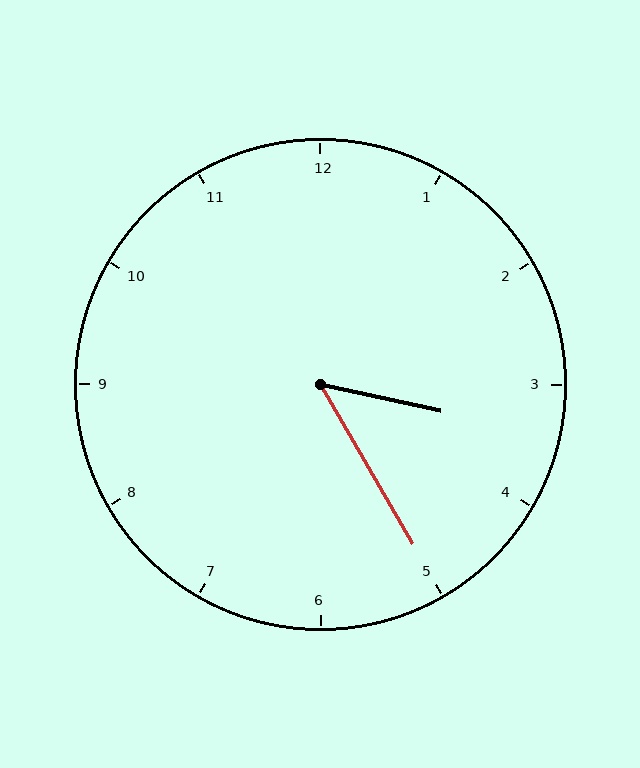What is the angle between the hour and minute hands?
Approximately 48 degrees.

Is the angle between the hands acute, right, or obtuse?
It is acute.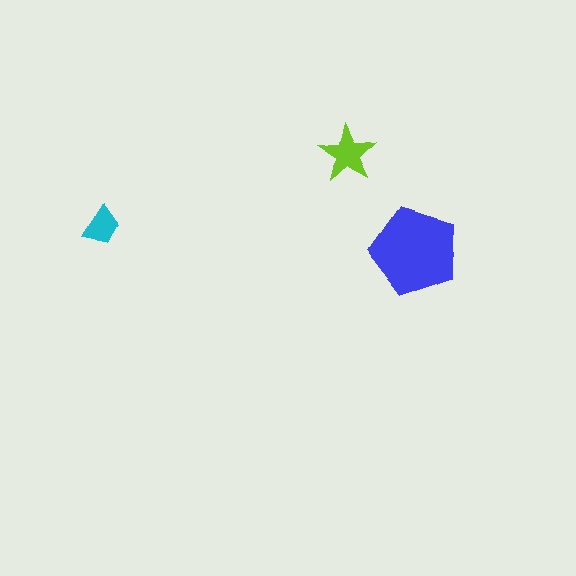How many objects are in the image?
There are 3 objects in the image.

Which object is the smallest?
The cyan trapezoid.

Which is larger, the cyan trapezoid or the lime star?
The lime star.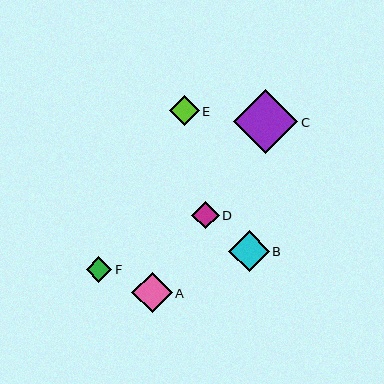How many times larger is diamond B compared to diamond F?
Diamond B is approximately 1.6 times the size of diamond F.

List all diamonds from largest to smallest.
From largest to smallest: C, A, B, E, D, F.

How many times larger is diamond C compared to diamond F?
Diamond C is approximately 2.5 times the size of diamond F.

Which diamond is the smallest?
Diamond F is the smallest with a size of approximately 25 pixels.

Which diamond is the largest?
Diamond C is the largest with a size of approximately 64 pixels.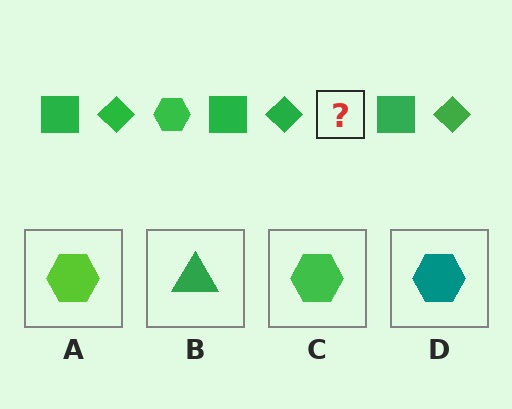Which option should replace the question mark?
Option C.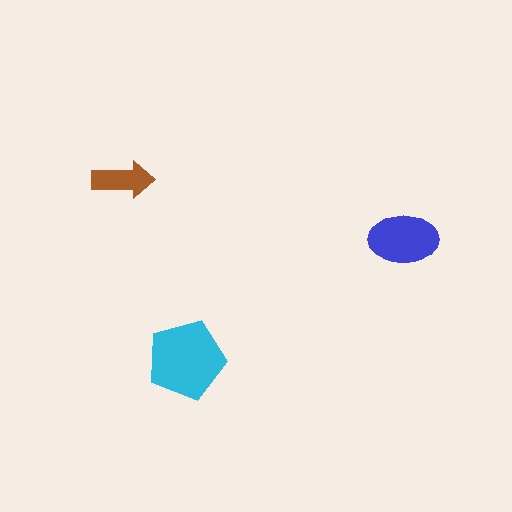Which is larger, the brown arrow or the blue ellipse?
The blue ellipse.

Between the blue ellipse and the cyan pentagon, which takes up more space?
The cyan pentagon.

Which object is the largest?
The cyan pentagon.